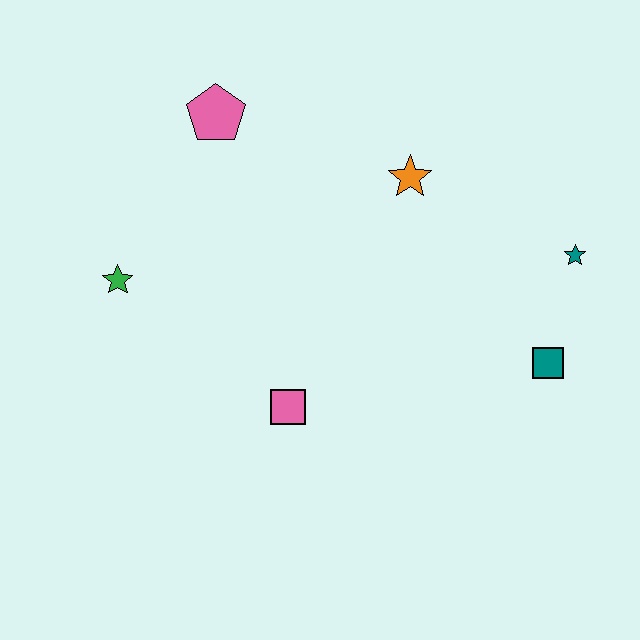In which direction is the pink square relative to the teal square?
The pink square is to the left of the teal square.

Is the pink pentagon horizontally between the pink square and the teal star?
No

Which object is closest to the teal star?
The teal square is closest to the teal star.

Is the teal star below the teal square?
No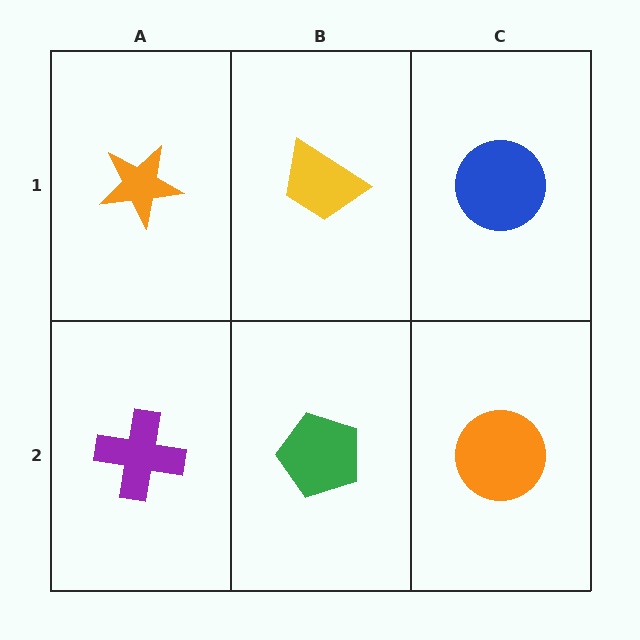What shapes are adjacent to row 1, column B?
A green pentagon (row 2, column B), an orange star (row 1, column A), a blue circle (row 1, column C).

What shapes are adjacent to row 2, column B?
A yellow trapezoid (row 1, column B), a purple cross (row 2, column A), an orange circle (row 2, column C).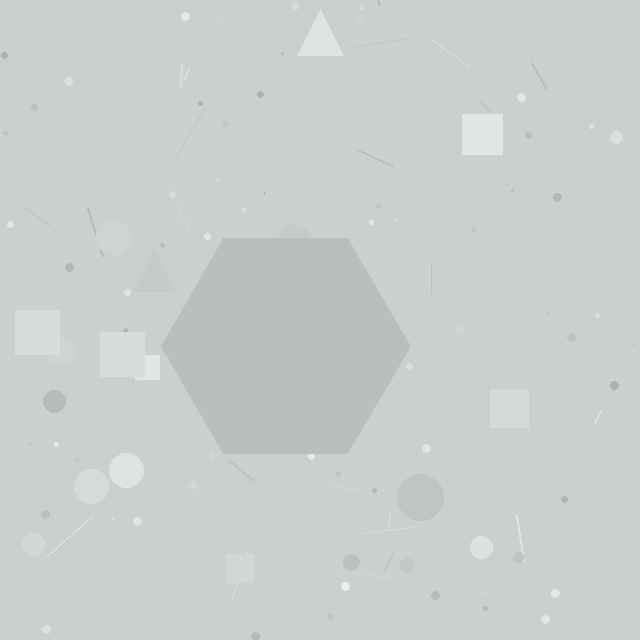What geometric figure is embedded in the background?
A hexagon is embedded in the background.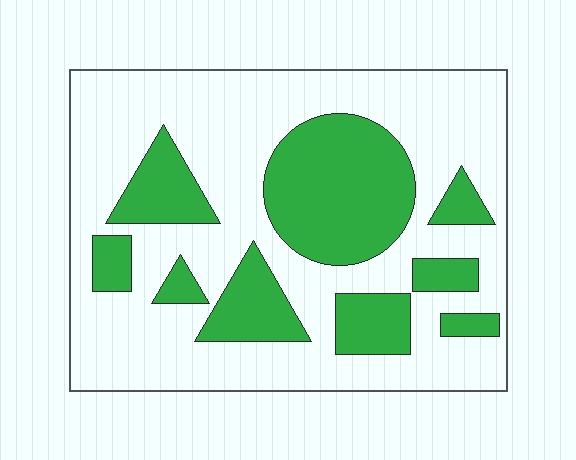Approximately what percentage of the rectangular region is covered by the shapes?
Approximately 30%.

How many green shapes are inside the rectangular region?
9.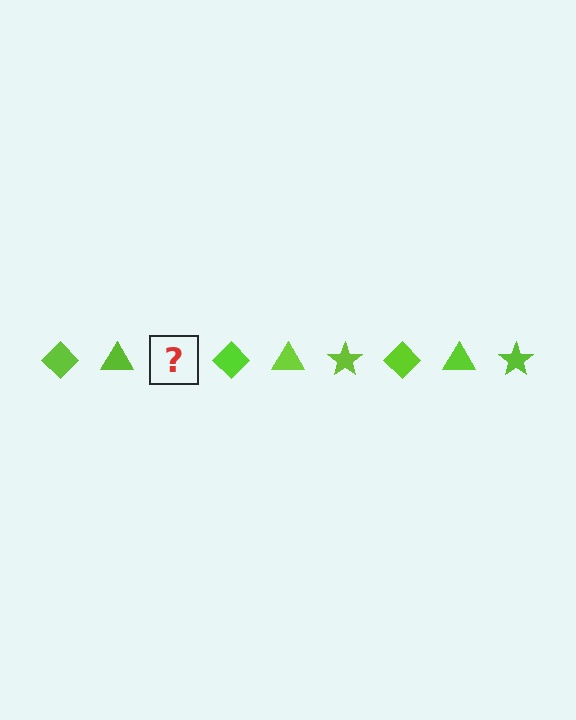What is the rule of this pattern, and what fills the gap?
The rule is that the pattern cycles through diamond, triangle, star shapes in lime. The gap should be filled with a lime star.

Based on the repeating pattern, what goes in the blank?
The blank should be a lime star.